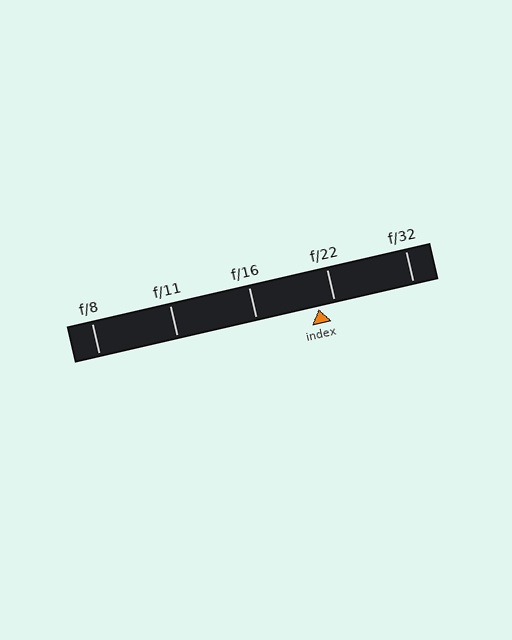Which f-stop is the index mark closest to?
The index mark is closest to f/22.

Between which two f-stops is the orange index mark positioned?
The index mark is between f/16 and f/22.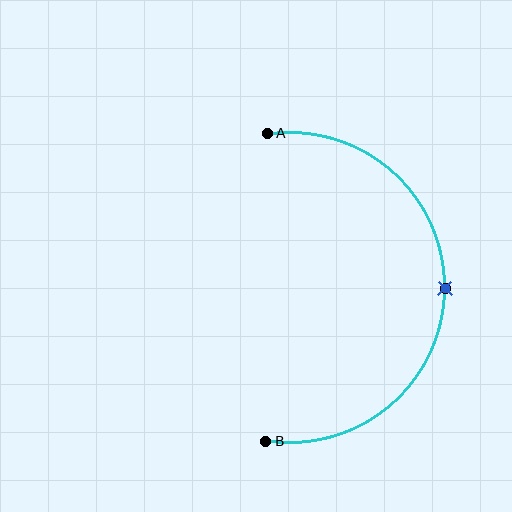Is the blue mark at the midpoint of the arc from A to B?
Yes. The blue mark lies on the arc at equal arc-length from both A and B — it is the arc midpoint.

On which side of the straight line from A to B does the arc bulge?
The arc bulges to the right of the straight line connecting A and B.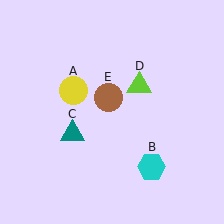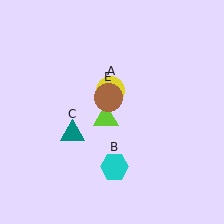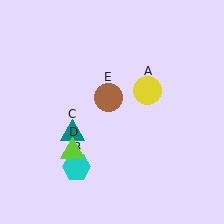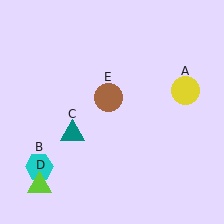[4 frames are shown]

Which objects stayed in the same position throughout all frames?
Teal triangle (object C) and brown circle (object E) remained stationary.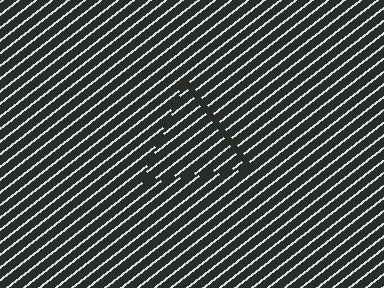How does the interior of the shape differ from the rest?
The interior of the shape contains the same grating, shifted by half a period — the contour is defined by the phase discontinuity where line-ends from the inner and outer gratings abut.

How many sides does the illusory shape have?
3 sides — the line-ends trace a triangle.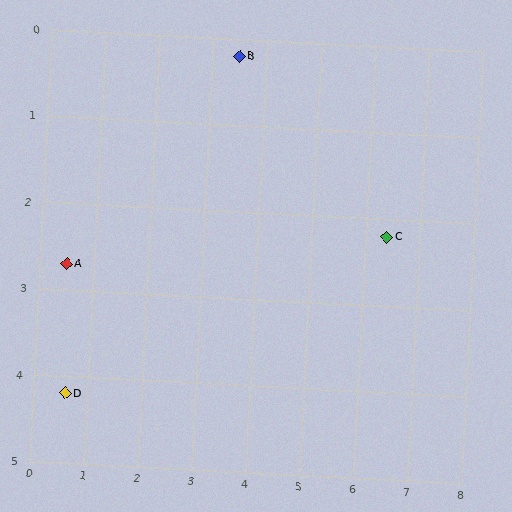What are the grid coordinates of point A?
Point A is at approximately (0.5, 2.7).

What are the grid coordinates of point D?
Point D is at approximately (0.6, 4.2).